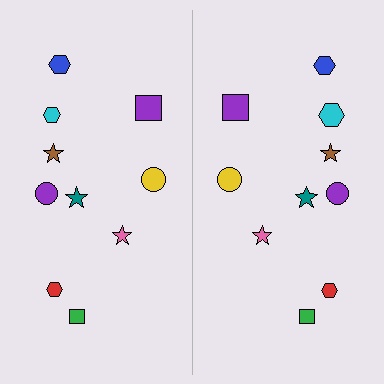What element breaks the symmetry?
The cyan hexagon on the right side has a different size than its mirror counterpart.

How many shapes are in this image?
There are 20 shapes in this image.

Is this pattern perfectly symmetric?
No, the pattern is not perfectly symmetric. The cyan hexagon on the right side has a different size than its mirror counterpart.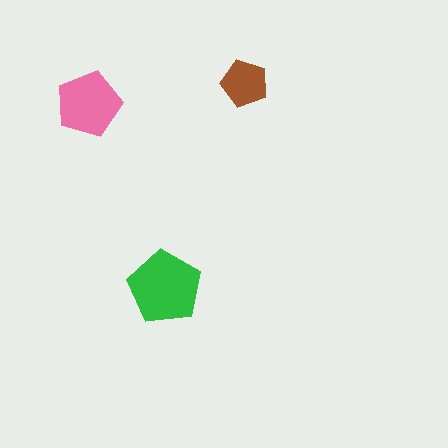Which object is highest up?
The brown pentagon is topmost.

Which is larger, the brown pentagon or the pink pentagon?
The pink one.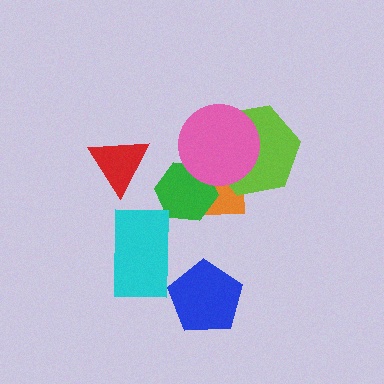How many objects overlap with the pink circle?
3 objects overlap with the pink circle.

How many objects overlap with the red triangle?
0 objects overlap with the red triangle.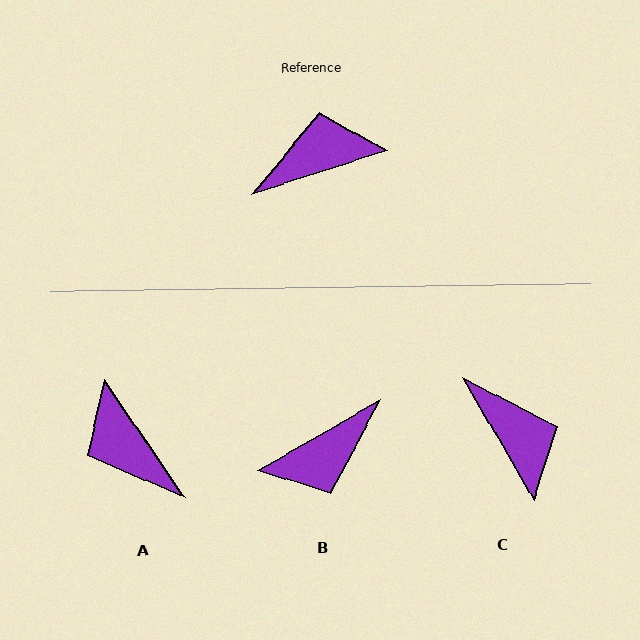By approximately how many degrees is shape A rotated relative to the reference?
Approximately 106 degrees counter-clockwise.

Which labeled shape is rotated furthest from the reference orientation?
B, about 169 degrees away.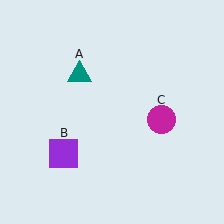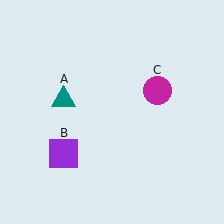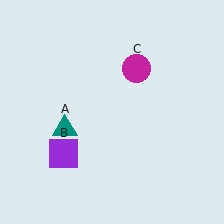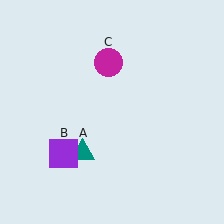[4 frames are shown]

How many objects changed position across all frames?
2 objects changed position: teal triangle (object A), magenta circle (object C).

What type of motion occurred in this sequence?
The teal triangle (object A), magenta circle (object C) rotated counterclockwise around the center of the scene.